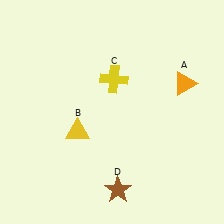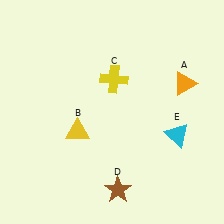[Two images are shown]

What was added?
A cyan triangle (E) was added in Image 2.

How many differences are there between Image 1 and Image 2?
There is 1 difference between the two images.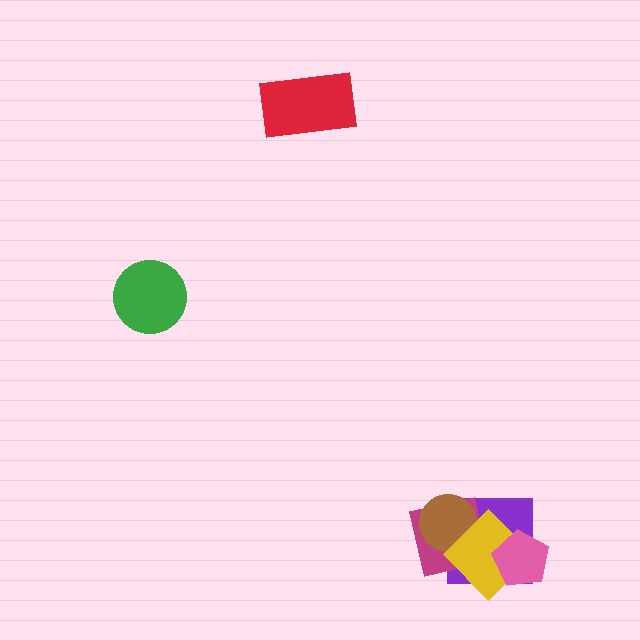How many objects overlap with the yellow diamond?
4 objects overlap with the yellow diamond.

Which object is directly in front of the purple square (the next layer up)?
The magenta square is directly in front of the purple square.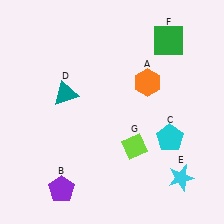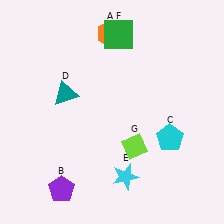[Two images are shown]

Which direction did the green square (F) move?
The green square (F) moved left.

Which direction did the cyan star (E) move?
The cyan star (E) moved left.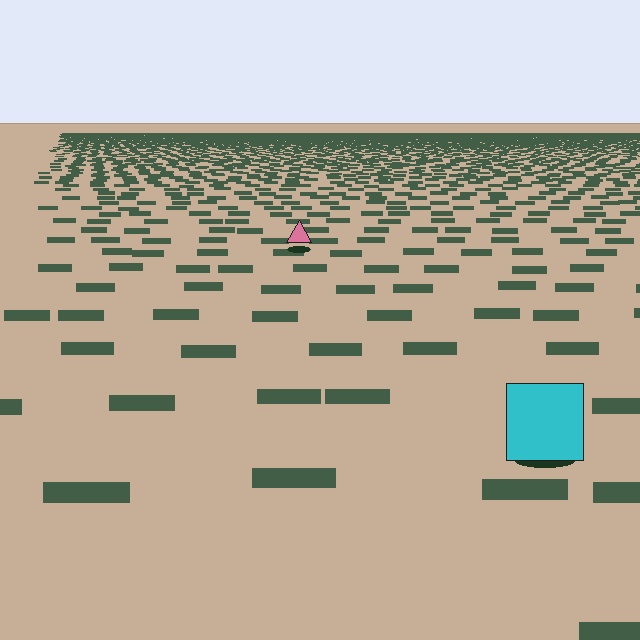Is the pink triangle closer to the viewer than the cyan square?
No. The cyan square is closer — you can tell from the texture gradient: the ground texture is coarser near it.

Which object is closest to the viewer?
The cyan square is closest. The texture marks near it are larger and more spread out.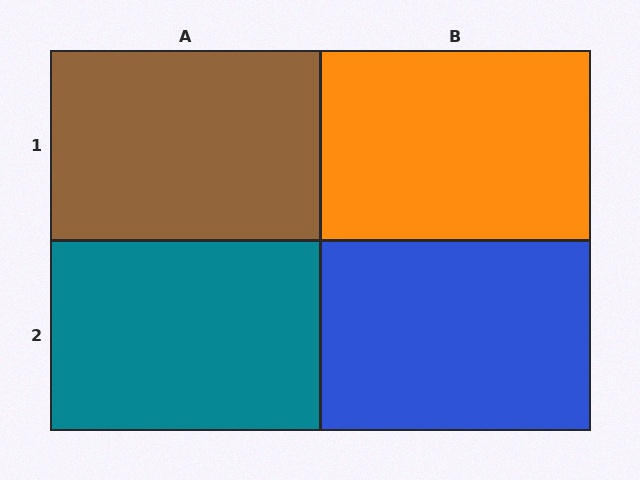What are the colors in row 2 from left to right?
Teal, blue.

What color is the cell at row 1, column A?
Brown.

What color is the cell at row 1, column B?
Orange.